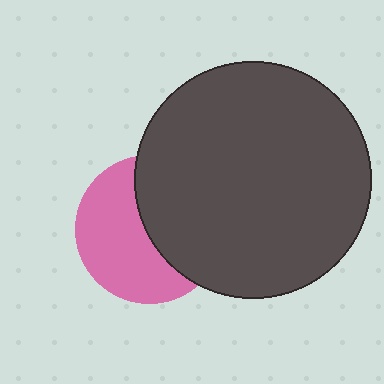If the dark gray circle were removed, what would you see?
You would see the complete pink circle.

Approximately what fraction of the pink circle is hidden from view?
Roughly 47% of the pink circle is hidden behind the dark gray circle.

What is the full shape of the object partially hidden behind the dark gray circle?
The partially hidden object is a pink circle.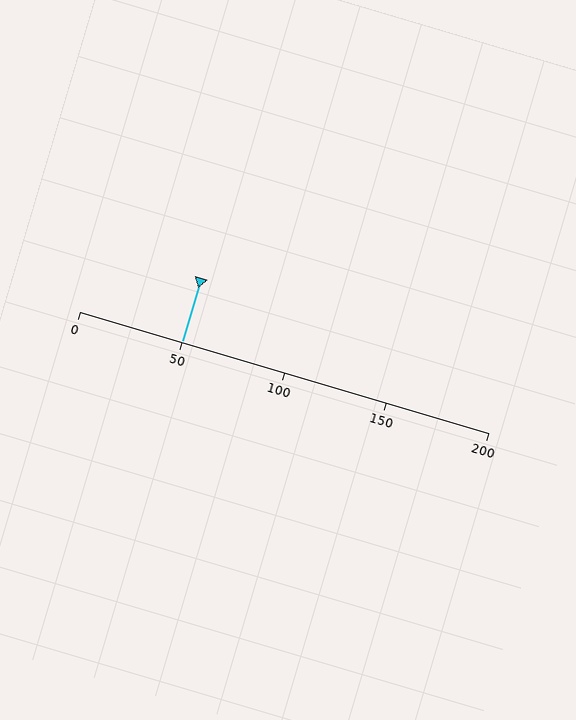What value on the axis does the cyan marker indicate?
The marker indicates approximately 50.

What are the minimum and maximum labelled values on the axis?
The axis runs from 0 to 200.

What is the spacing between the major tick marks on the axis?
The major ticks are spaced 50 apart.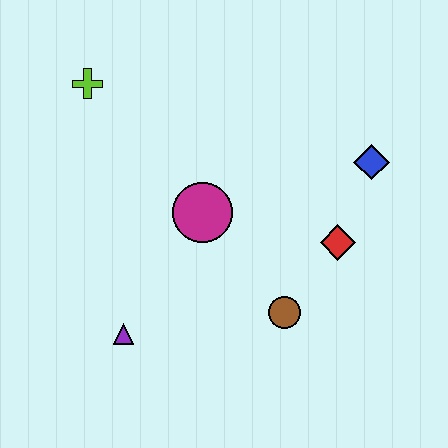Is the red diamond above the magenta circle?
No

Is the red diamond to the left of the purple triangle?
No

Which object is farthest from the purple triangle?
The blue diamond is farthest from the purple triangle.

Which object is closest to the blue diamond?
The red diamond is closest to the blue diamond.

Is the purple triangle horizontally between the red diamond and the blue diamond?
No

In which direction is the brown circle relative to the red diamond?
The brown circle is below the red diamond.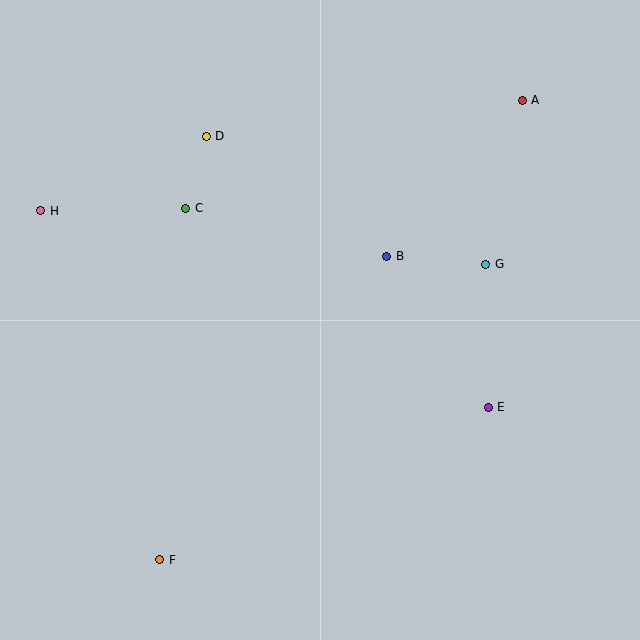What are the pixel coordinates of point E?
Point E is at (488, 407).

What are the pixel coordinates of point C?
Point C is at (186, 208).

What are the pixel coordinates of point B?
Point B is at (387, 256).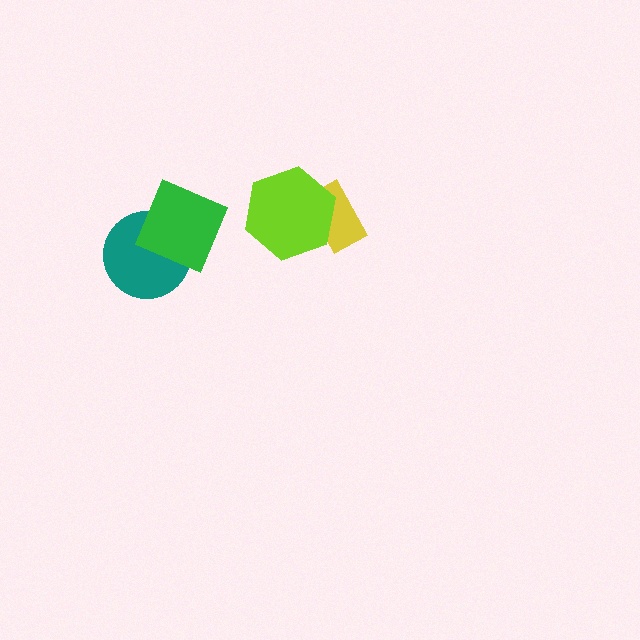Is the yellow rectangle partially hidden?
Yes, it is partially covered by another shape.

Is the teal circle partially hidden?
Yes, it is partially covered by another shape.